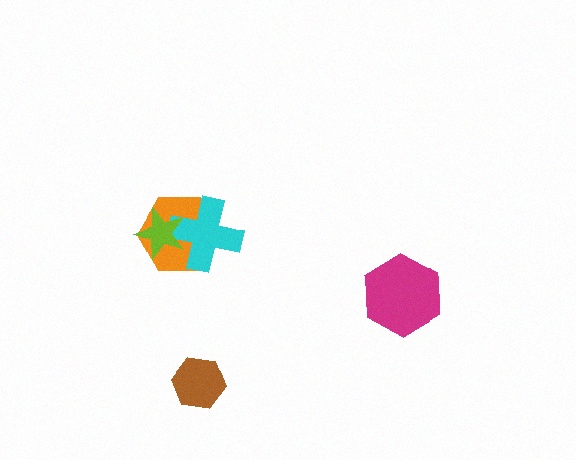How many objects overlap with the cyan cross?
2 objects overlap with the cyan cross.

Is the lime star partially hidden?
No, no other shape covers it.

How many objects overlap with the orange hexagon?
2 objects overlap with the orange hexagon.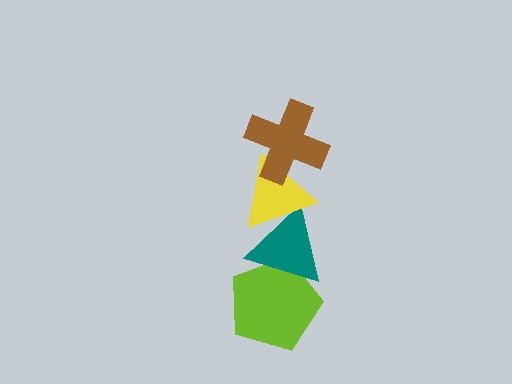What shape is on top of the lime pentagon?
The teal triangle is on top of the lime pentagon.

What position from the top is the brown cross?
The brown cross is 1st from the top.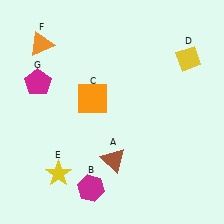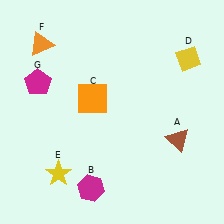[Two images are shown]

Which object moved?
The brown triangle (A) moved right.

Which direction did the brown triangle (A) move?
The brown triangle (A) moved right.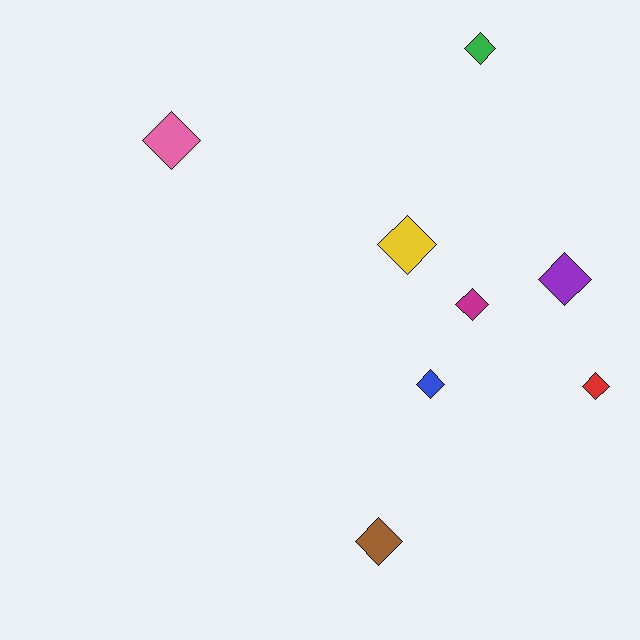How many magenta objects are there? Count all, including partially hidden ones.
There is 1 magenta object.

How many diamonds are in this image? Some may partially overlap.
There are 8 diamonds.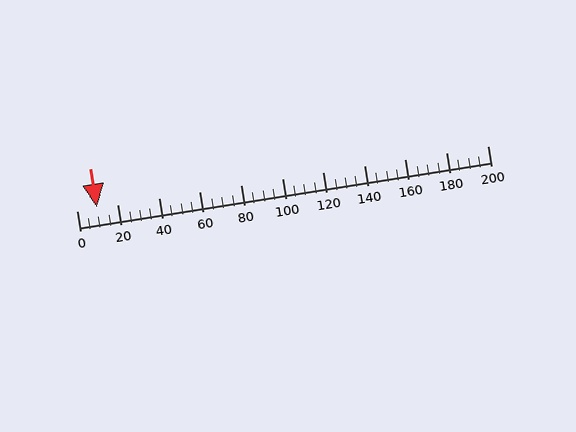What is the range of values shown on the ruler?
The ruler shows values from 0 to 200.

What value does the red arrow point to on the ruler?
The red arrow points to approximately 10.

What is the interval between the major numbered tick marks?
The major tick marks are spaced 20 units apart.